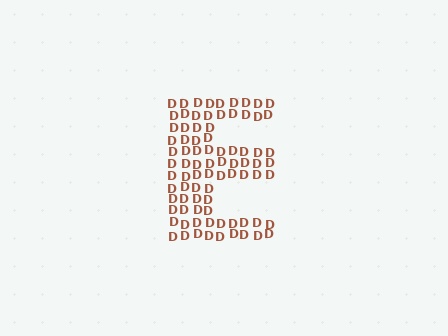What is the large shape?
The large shape is the letter E.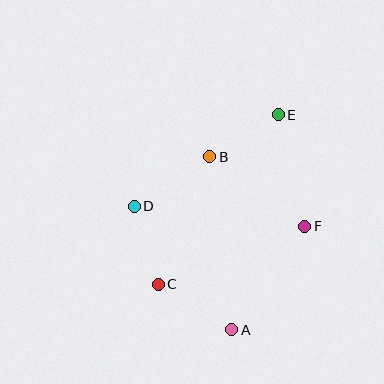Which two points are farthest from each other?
Points A and E are farthest from each other.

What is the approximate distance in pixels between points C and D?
The distance between C and D is approximately 82 pixels.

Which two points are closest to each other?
Points B and E are closest to each other.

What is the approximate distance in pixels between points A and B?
The distance between A and B is approximately 174 pixels.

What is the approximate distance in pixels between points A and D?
The distance between A and D is approximately 157 pixels.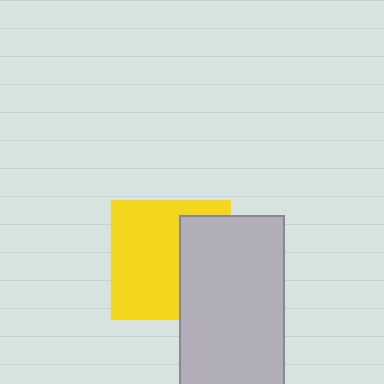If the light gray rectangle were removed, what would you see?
You would see the complete yellow square.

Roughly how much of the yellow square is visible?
About half of it is visible (roughly 62%).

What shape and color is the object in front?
The object in front is a light gray rectangle.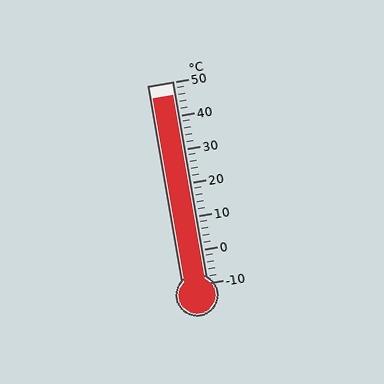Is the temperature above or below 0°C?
The temperature is above 0°C.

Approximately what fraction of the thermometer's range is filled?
The thermometer is filled to approximately 95% of its range.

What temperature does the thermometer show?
The thermometer shows approximately 46°C.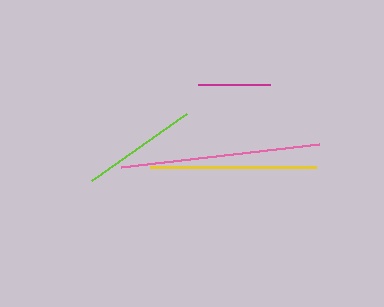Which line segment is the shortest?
The magenta line is the shortest at approximately 71 pixels.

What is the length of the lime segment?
The lime segment is approximately 116 pixels long.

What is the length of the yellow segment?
The yellow segment is approximately 166 pixels long.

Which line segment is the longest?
The pink line is the longest at approximately 199 pixels.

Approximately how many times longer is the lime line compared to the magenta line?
The lime line is approximately 1.6 times the length of the magenta line.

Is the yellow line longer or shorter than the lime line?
The yellow line is longer than the lime line.